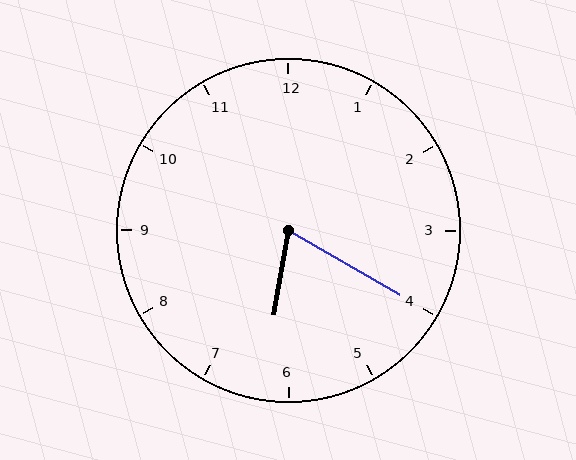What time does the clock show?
6:20.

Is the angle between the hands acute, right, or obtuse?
It is acute.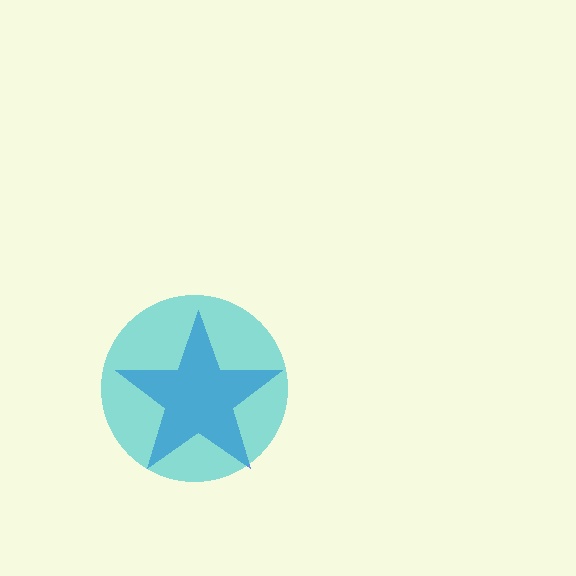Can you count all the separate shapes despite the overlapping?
Yes, there are 2 separate shapes.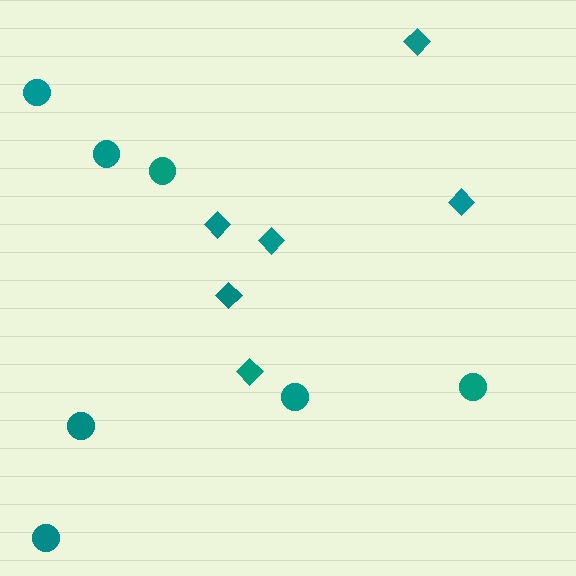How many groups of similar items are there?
There are 2 groups: one group of circles (7) and one group of diamonds (6).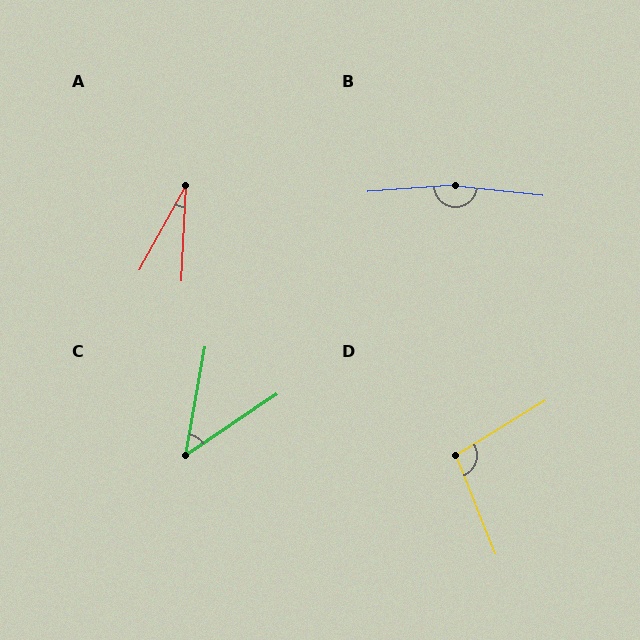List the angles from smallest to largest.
A (26°), C (46°), D (100°), B (170°).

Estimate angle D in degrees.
Approximately 100 degrees.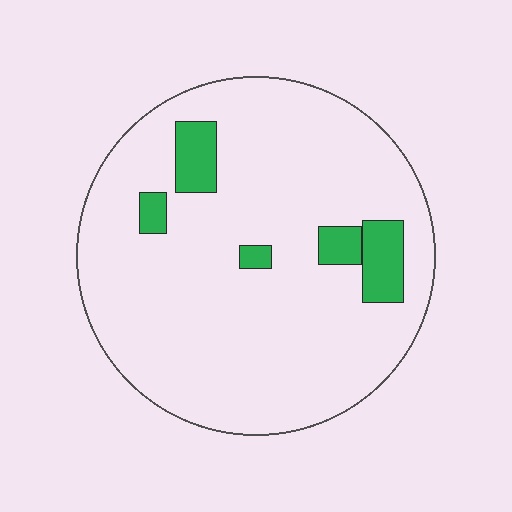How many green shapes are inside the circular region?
5.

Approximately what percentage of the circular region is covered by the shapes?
Approximately 10%.